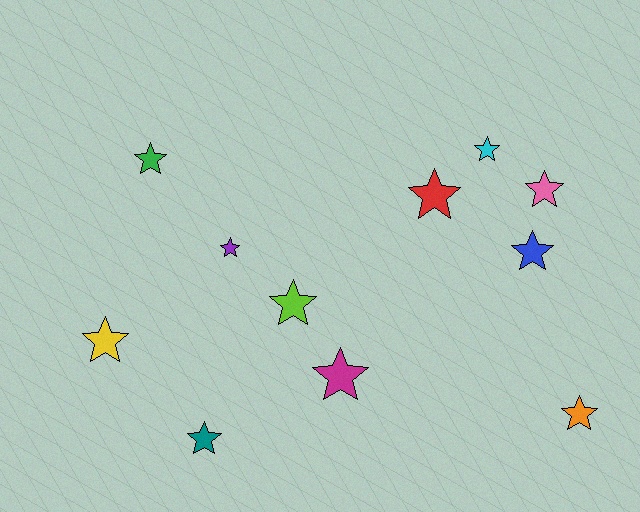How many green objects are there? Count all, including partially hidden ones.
There is 1 green object.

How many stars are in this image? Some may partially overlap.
There are 11 stars.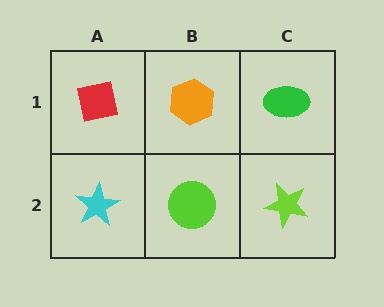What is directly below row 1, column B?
A lime circle.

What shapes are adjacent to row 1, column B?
A lime circle (row 2, column B), a red square (row 1, column A), a green ellipse (row 1, column C).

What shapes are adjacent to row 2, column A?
A red square (row 1, column A), a lime circle (row 2, column B).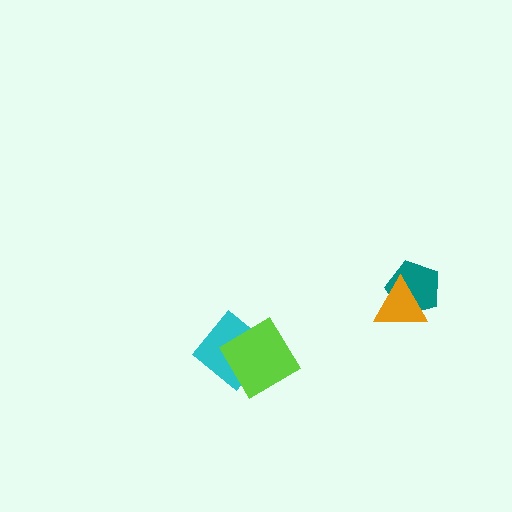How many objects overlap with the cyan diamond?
1 object overlaps with the cyan diamond.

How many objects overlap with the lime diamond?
1 object overlaps with the lime diamond.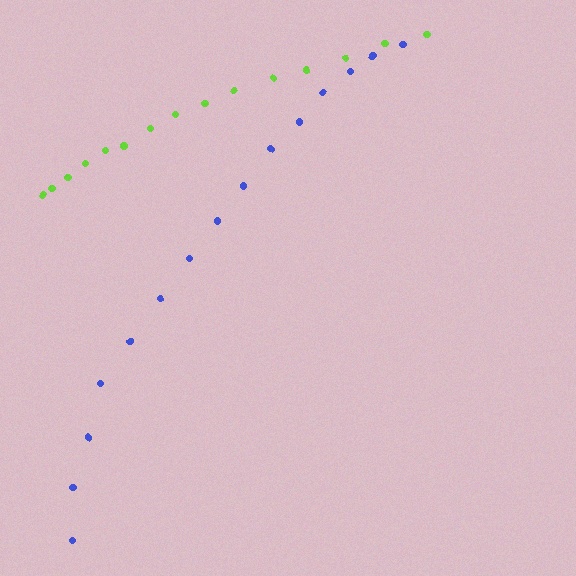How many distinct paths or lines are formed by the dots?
There are 2 distinct paths.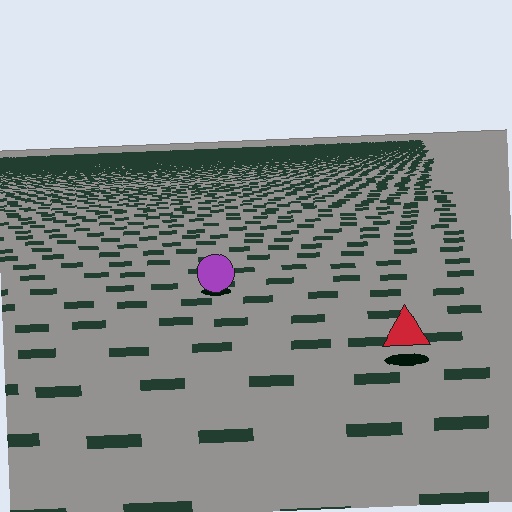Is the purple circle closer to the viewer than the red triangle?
No. The red triangle is closer — you can tell from the texture gradient: the ground texture is coarser near it.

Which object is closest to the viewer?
The red triangle is closest. The texture marks near it are larger and more spread out.